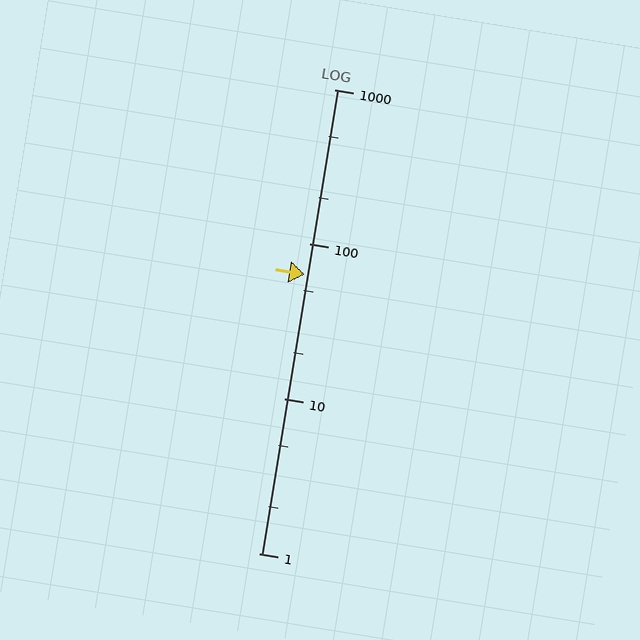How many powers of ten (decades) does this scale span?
The scale spans 3 decades, from 1 to 1000.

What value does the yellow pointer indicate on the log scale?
The pointer indicates approximately 64.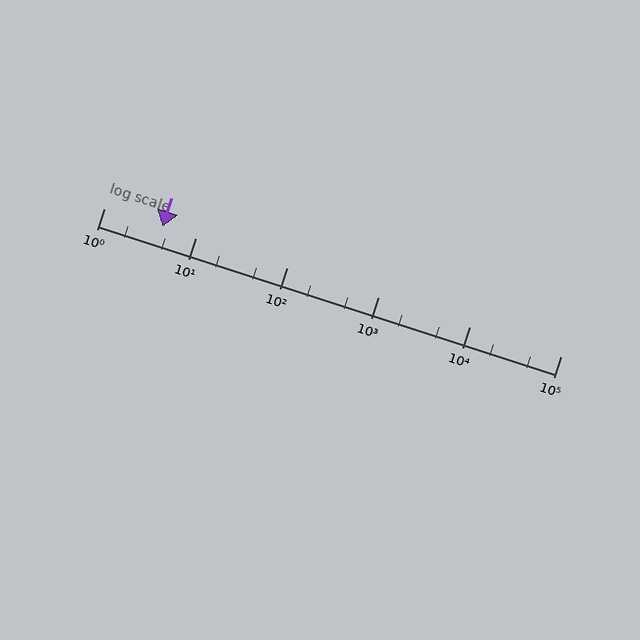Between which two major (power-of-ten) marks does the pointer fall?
The pointer is between 1 and 10.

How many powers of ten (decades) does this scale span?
The scale spans 5 decades, from 1 to 100000.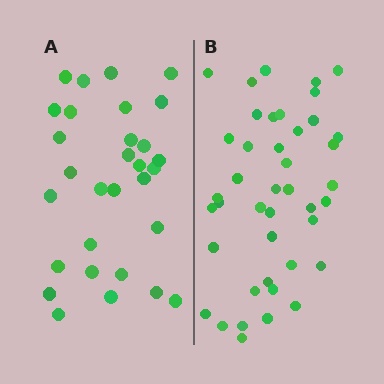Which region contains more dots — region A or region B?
Region B (the right region) has more dots.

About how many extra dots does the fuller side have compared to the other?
Region B has roughly 12 or so more dots than region A.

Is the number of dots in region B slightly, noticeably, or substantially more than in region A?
Region B has noticeably more, but not dramatically so. The ratio is roughly 1.4 to 1.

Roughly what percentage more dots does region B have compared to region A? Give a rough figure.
About 40% more.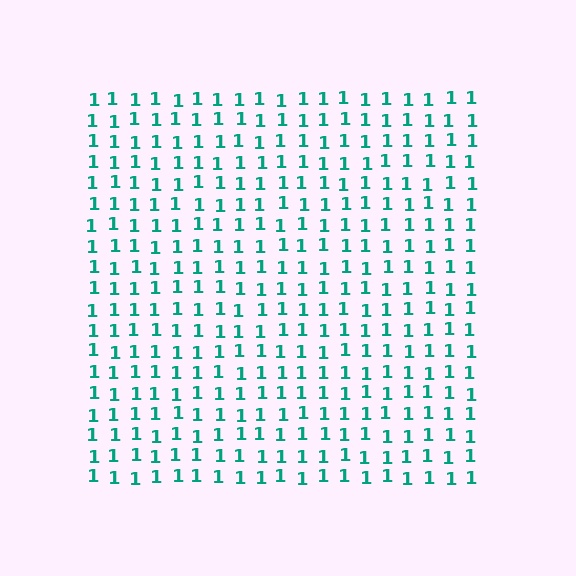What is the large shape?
The large shape is a square.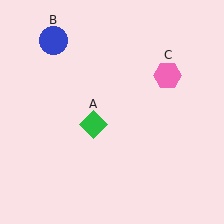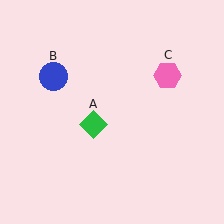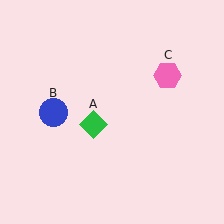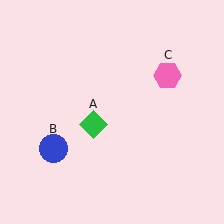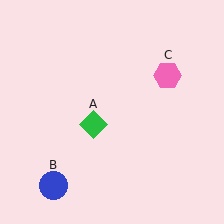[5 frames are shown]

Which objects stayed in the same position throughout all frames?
Green diamond (object A) and pink hexagon (object C) remained stationary.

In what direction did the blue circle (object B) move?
The blue circle (object B) moved down.